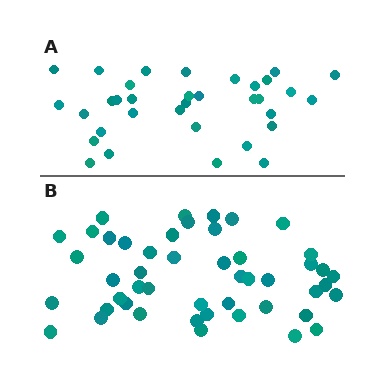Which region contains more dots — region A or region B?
Region B (the bottom region) has more dots.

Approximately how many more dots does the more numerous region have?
Region B has approximately 15 more dots than region A.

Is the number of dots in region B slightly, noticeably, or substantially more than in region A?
Region B has noticeably more, but not dramatically so. The ratio is roughly 1.4 to 1.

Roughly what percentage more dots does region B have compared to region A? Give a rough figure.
About 40% more.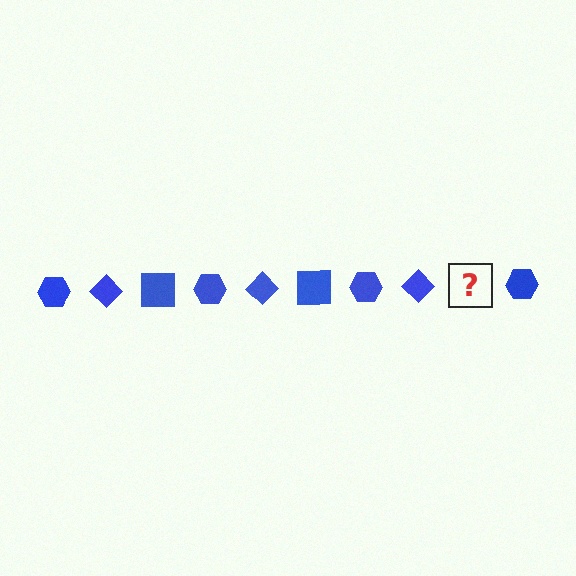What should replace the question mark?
The question mark should be replaced with a blue square.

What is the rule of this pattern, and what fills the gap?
The rule is that the pattern cycles through hexagon, diamond, square shapes in blue. The gap should be filled with a blue square.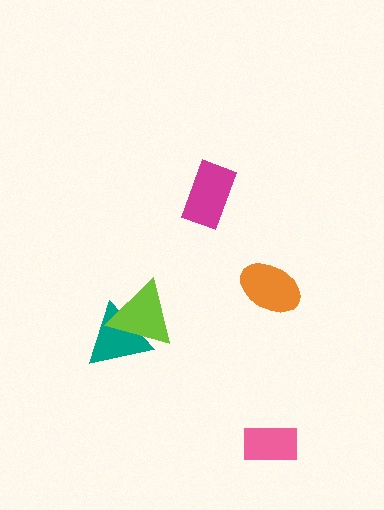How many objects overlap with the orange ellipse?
0 objects overlap with the orange ellipse.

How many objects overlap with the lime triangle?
1 object overlaps with the lime triangle.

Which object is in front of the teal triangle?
The lime triangle is in front of the teal triangle.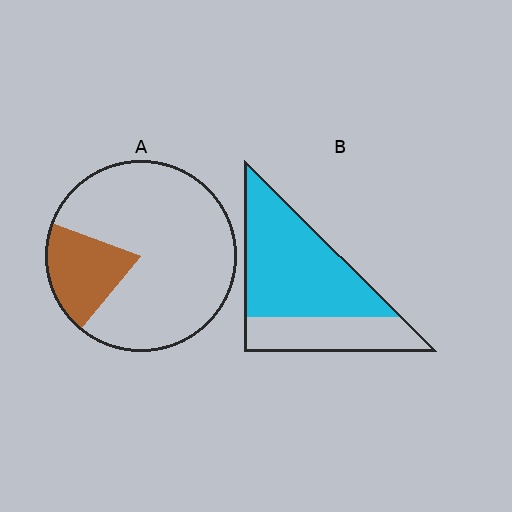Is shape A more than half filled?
No.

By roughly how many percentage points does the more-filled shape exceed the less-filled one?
By roughly 45 percentage points (B over A).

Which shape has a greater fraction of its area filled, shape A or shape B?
Shape B.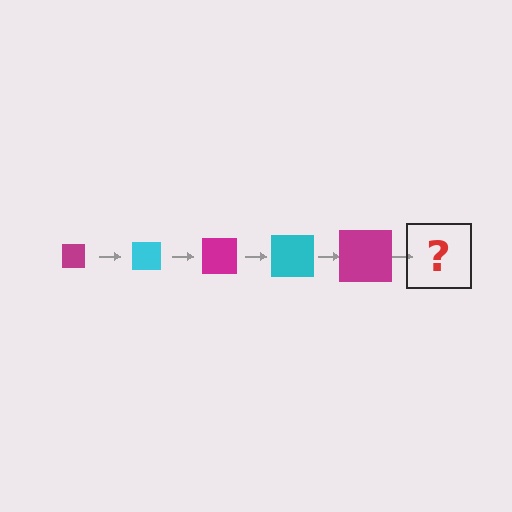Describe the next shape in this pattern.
It should be a cyan square, larger than the previous one.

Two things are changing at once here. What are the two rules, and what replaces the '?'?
The two rules are that the square grows larger each step and the color cycles through magenta and cyan. The '?' should be a cyan square, larger than the previous one.